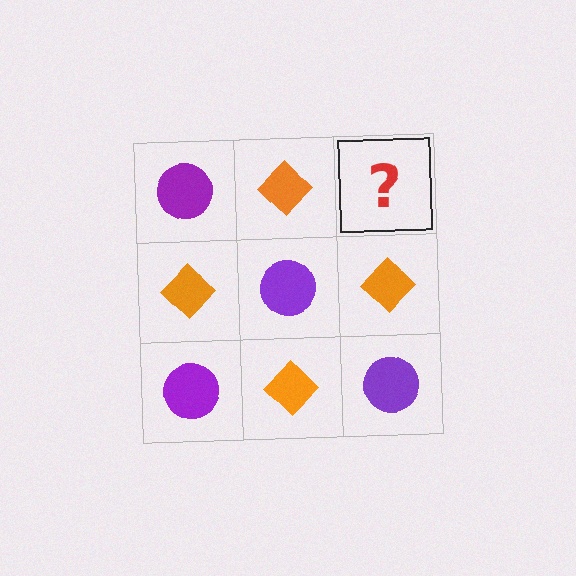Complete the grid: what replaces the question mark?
The question mark should be replaced with a purple circle.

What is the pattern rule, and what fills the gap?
The rule is that it alternates purple circle and orange diamond in a checkerboard pattern. The gap should be filled with a purple circle.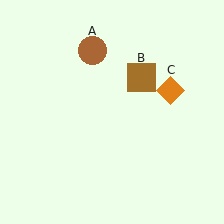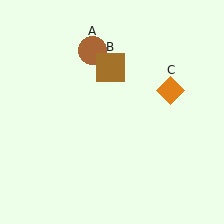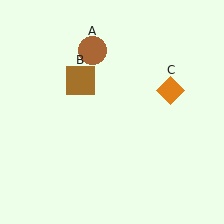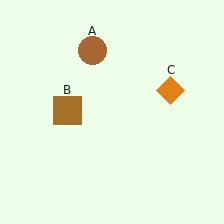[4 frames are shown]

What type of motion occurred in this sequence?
The brown square (object B) rotated counterclockwise around the center of the scene.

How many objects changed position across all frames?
1 object changed position: brown square (object B).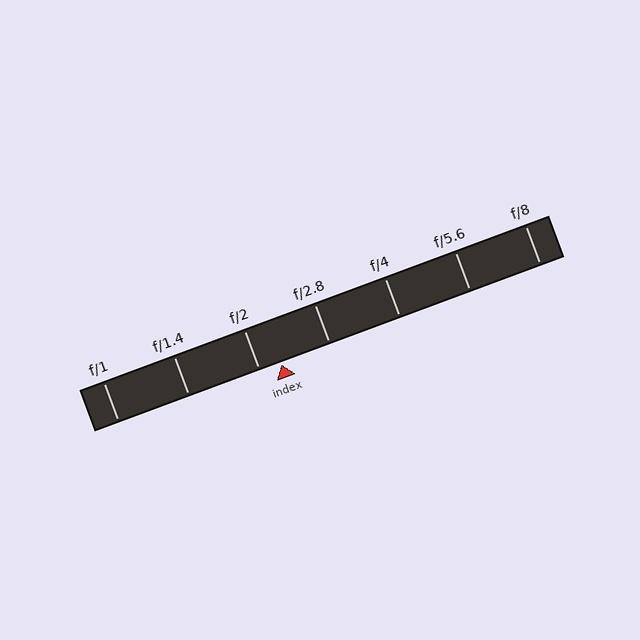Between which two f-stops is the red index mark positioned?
The index mark is between f/2 and f/2.8.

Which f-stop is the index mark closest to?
The index mark is closest to f/2.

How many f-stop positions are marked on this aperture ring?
There are 7 f-stop positions marked.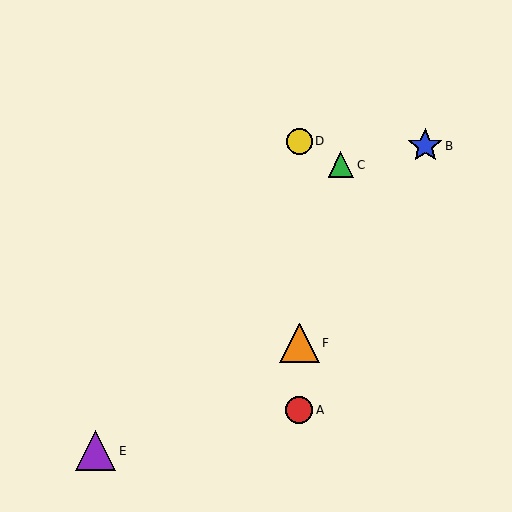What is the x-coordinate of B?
Object B is at x≈425.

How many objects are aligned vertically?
3 objects (A, D, F) are aligned vertically.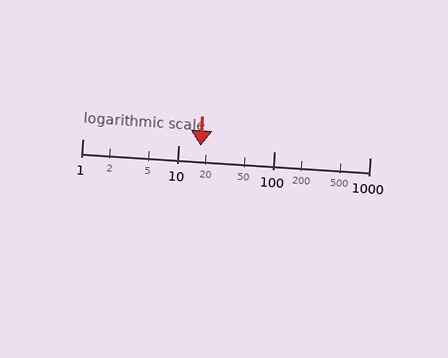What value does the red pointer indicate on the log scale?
The pointer indicates approximately 17.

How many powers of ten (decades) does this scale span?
The scale spans 3 decades, from 1 to 1000.